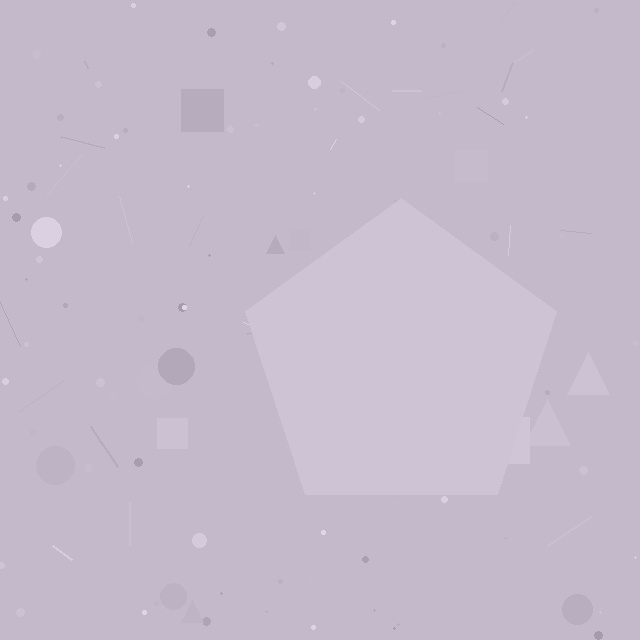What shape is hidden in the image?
A pentagon is hidden in the image.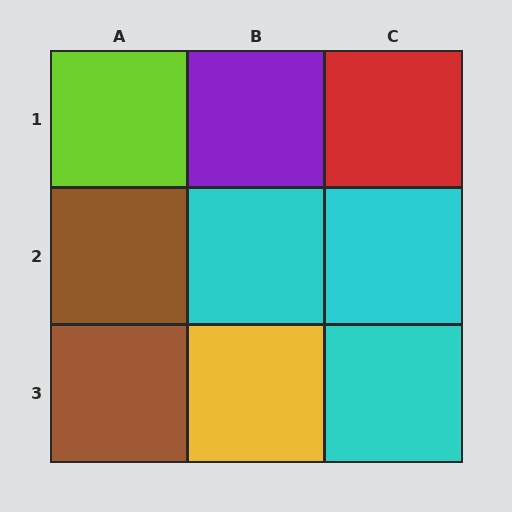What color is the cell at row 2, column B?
Cyan.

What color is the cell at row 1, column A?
Lime.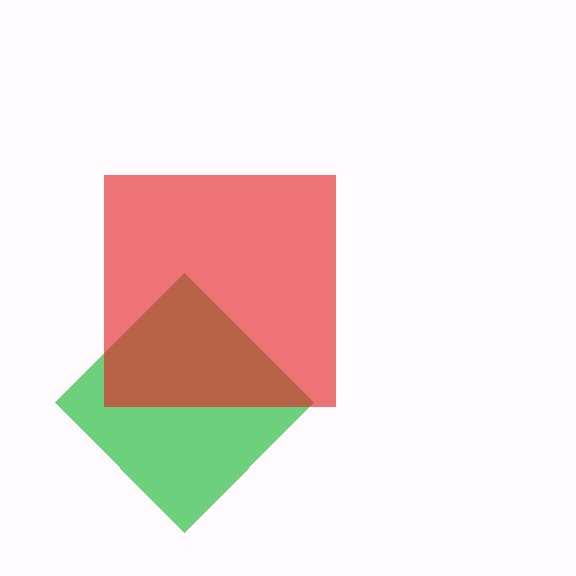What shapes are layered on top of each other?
The layered shapes are: a green diamond, a red square.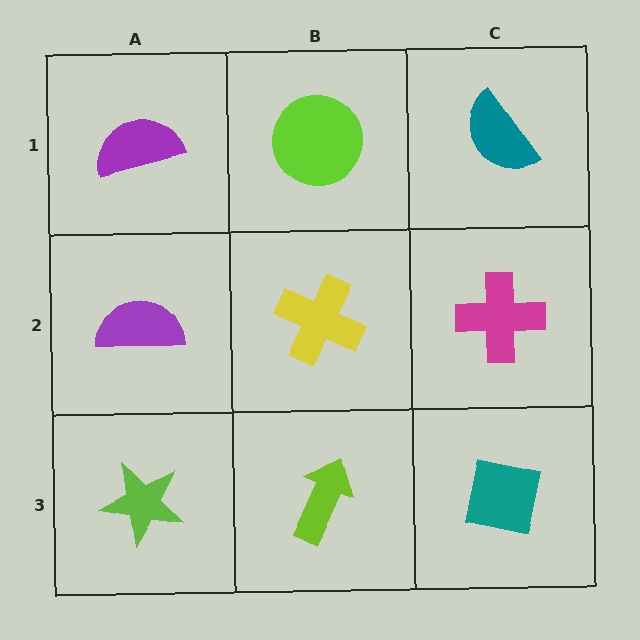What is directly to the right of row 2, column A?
A yellow cross.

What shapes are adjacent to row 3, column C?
A magenta cross (row 2, column C), a lime arrow (row 3, column B).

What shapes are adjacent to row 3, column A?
A purple semicircle (row 2, column A), a lime arrow (row 3, column B).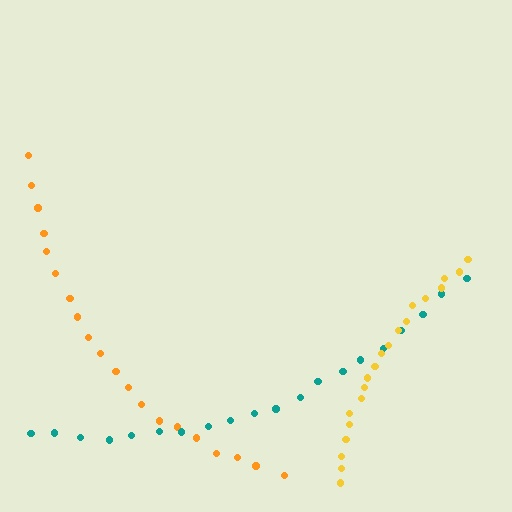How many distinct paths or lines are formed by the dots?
There are 3 distinct paths.